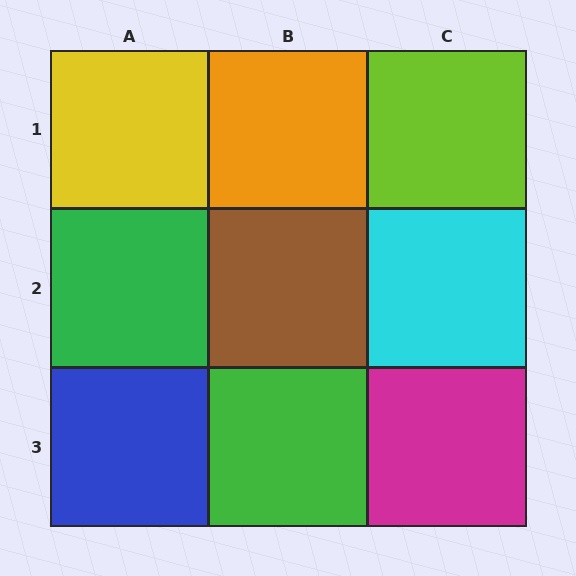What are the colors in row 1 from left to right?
Yellow, orange, lime.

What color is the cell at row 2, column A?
Green.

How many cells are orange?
1 cell is orange.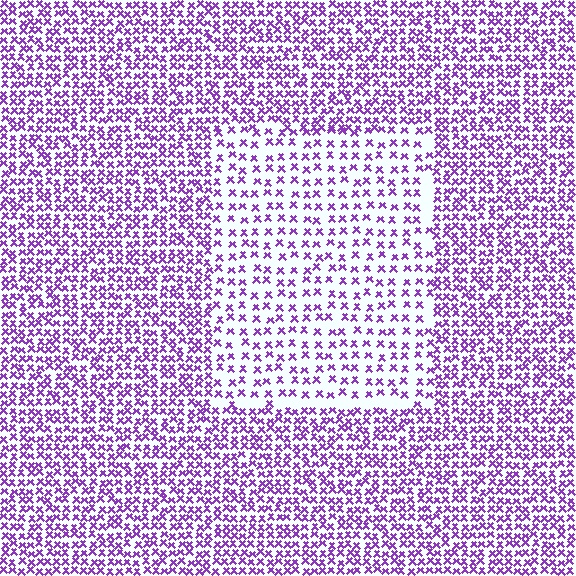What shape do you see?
I see a rectangle.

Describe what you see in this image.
The image contains small purple elements arranged at two different densities. A rectangle-shaped region is visible where the elements are less densely packed than the surrounding area.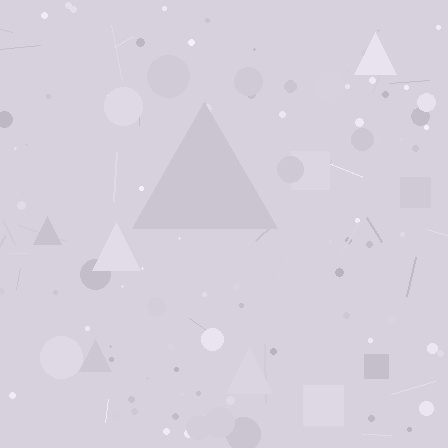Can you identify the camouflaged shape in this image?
The camouflaged shape is a triangle.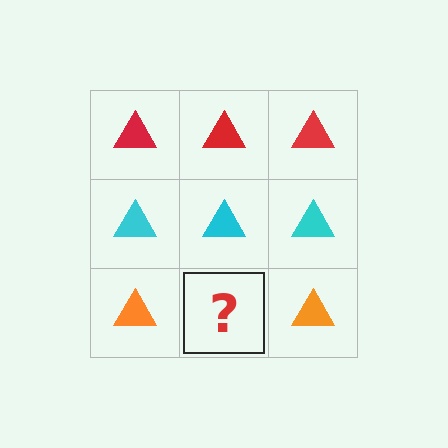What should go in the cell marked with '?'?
The missing cell should contain an orange triangle.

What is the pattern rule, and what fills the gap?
The rule is that each row has a consistent color. The gap should be filled with an orange triangle.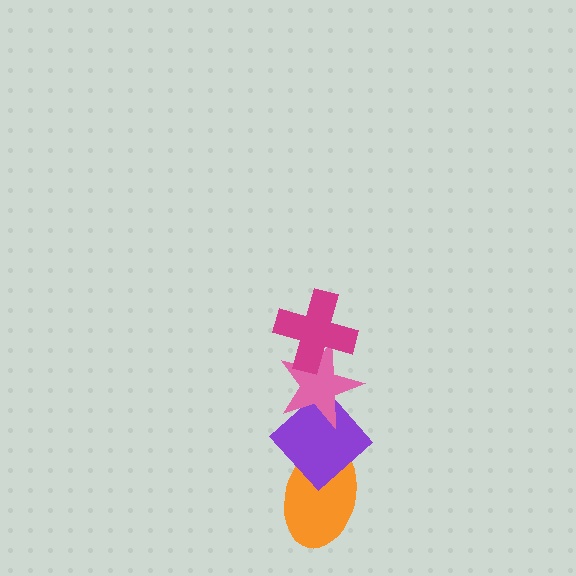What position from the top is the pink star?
The pink star is 2nd from the top.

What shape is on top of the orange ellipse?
The purple diamond is on top of the orange ellipse.